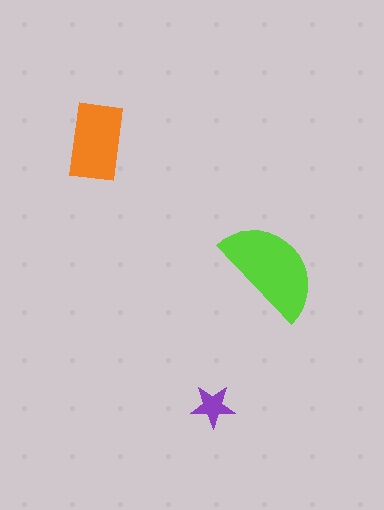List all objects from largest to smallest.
The lime semicircle, the orange rectangle, the purple star.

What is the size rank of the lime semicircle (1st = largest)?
1st.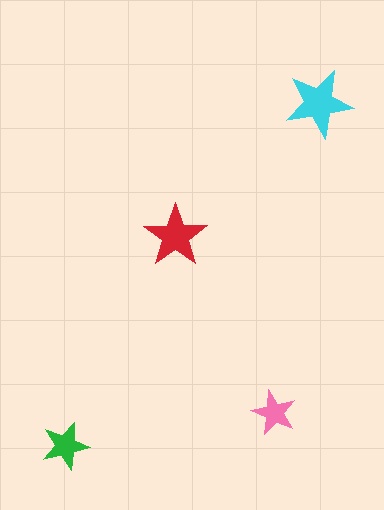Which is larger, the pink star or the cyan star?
The cyan one.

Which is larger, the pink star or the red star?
The red one.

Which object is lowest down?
The green star is bottommost.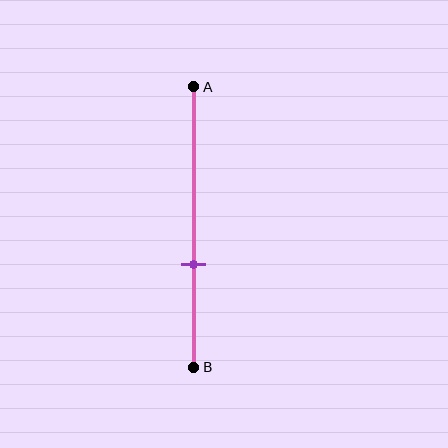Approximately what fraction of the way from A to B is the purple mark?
The purple mark is approximately 65% of the way from A to B.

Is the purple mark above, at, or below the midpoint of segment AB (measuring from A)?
The purple mark is below the midpoint of segment AB.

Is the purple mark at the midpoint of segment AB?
No, the mark is at about 65% from A, not at the 50% midpoint.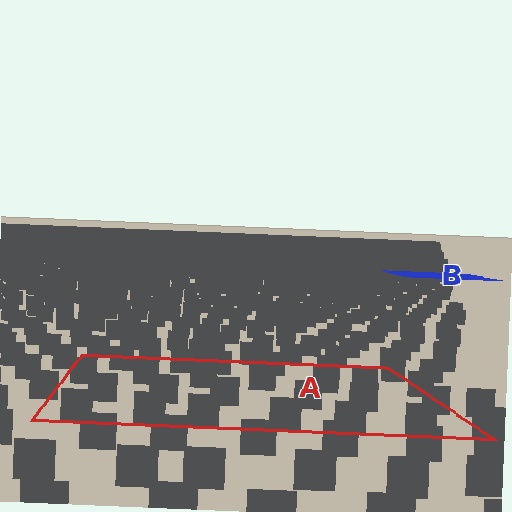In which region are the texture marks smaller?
The texture marks are smaller in region B, because it is farther away.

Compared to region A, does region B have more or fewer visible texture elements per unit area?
Region B has more texture elements per unit area — they are packed more densely because it is farther away.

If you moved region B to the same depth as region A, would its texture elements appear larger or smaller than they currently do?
They would appear larger. At a closer depth, the same texture elements are projected at a bigger on-screen size.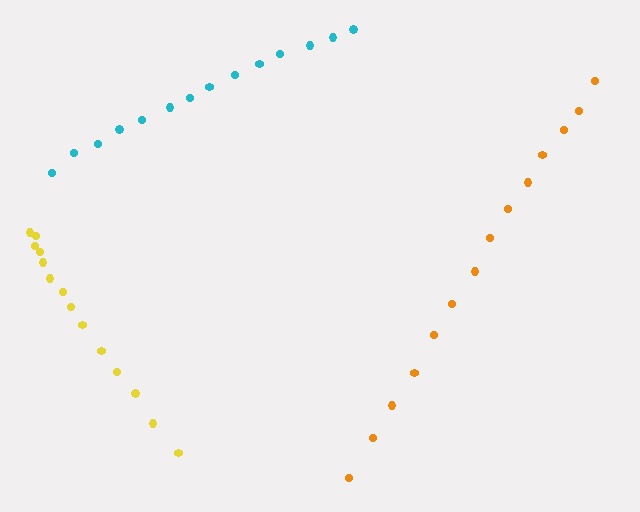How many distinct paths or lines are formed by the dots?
There are 3 distinct paths.